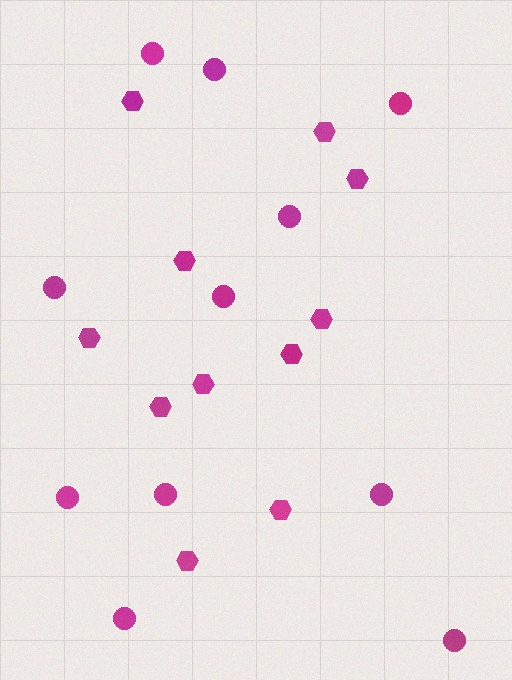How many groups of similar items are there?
There are 2 groups: one group of hexagons (11) and one group of circles (11).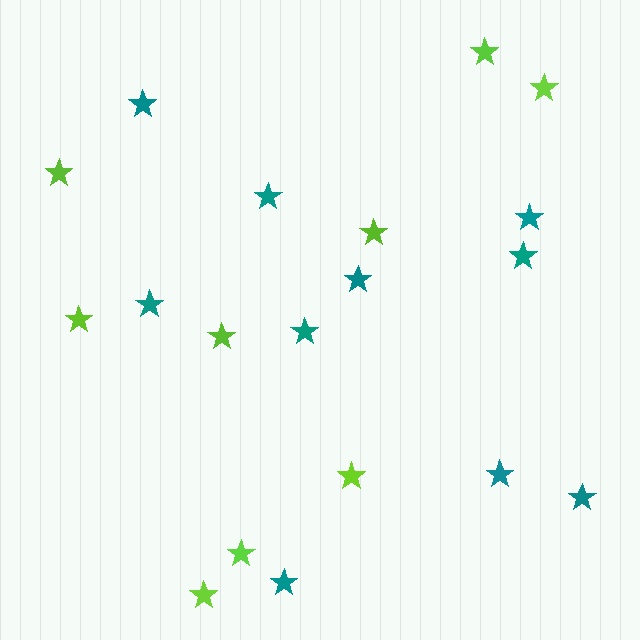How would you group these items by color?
There are 2 groups: one group of teal stars (10) and one group of lime stars (9).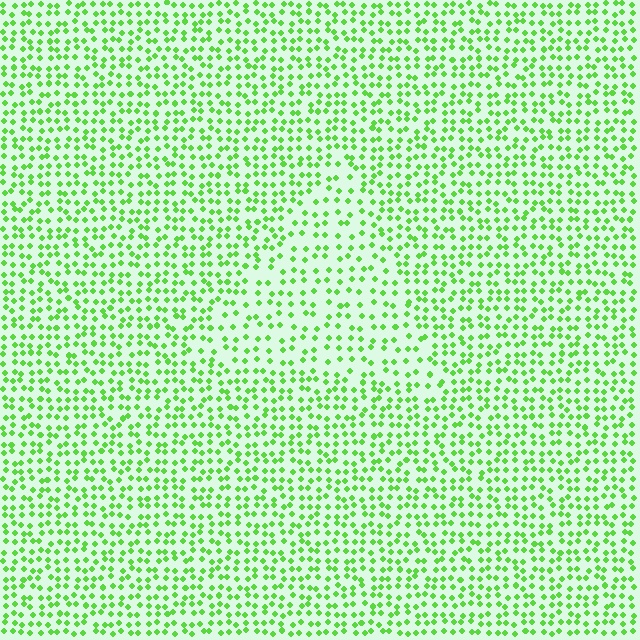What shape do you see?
I see a triangle.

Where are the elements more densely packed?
The elements are more densely packed outside the triangle boundary.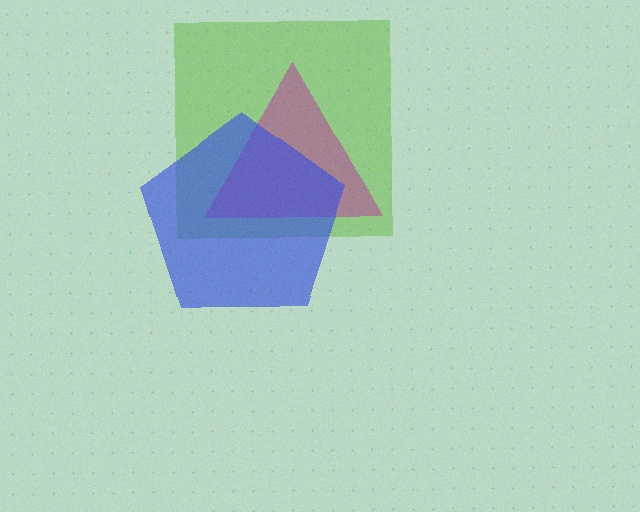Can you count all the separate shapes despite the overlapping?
Yes, there are 3 separate shapes.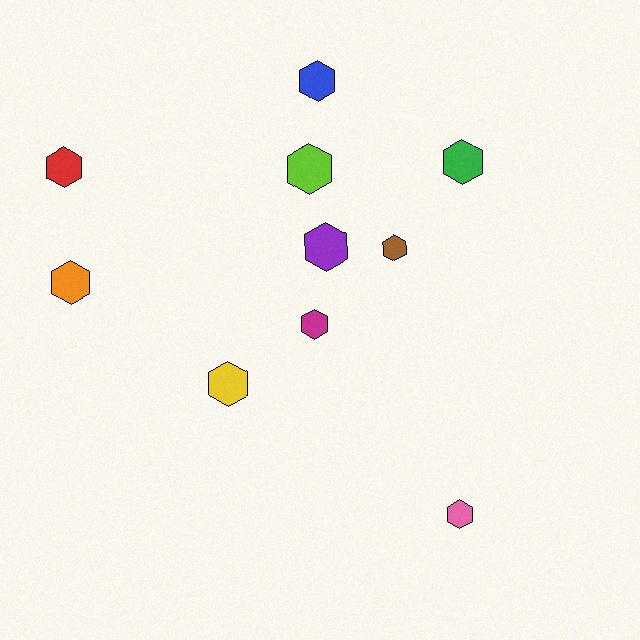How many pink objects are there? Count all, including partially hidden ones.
There is 1 pink object.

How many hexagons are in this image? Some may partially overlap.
There are 10 hexagons.